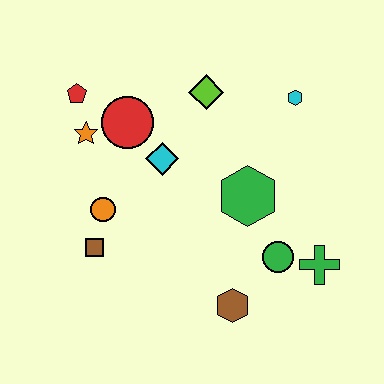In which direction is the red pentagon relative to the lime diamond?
The red pentagon is to the left of the lime diamond.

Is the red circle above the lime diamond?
No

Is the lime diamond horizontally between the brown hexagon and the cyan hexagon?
No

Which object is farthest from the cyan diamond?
The green cross is farthest from the cyan diamond.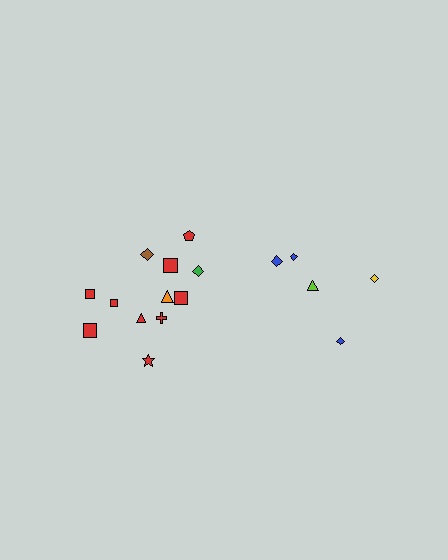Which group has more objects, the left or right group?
The left group.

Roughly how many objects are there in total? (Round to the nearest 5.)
Roughly 15 objects in total.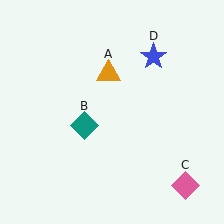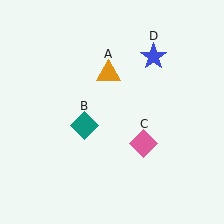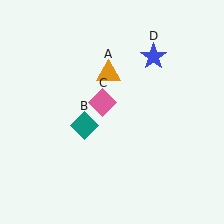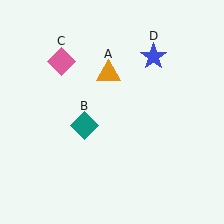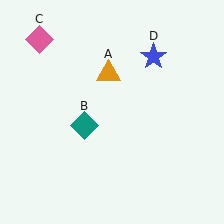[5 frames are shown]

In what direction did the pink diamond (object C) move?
The pink diamond (object C) moved up and to the left.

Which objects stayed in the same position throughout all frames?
Orange triangle (object A) and teal diamond (object B) and blue star (object D) remained stationary.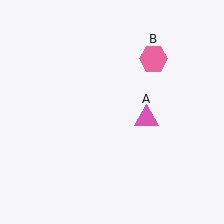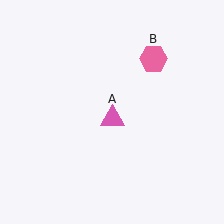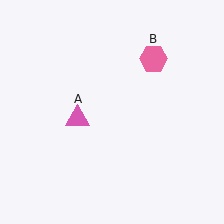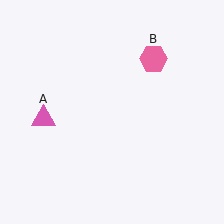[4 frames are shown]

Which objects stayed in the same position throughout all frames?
Pink hexagon (object B) remained stationary.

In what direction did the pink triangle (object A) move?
The pink triangle (object A) moved left.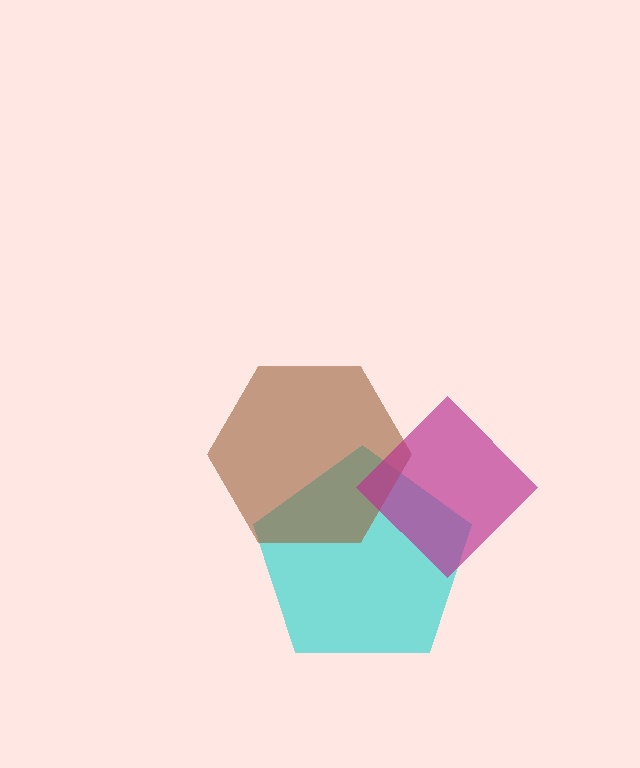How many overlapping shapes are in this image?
There are 3 overlapping shapes in the image.